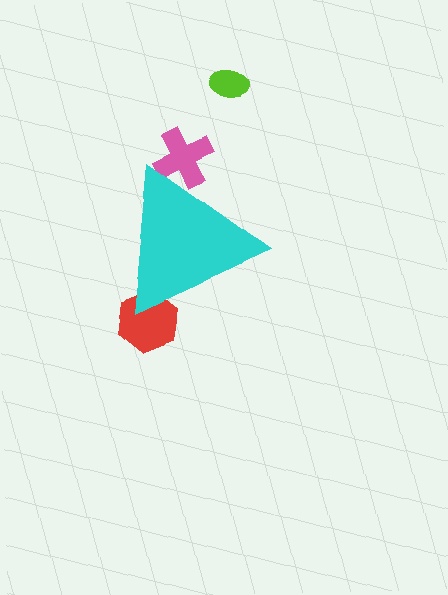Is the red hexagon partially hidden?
Yes, the red hexagon is partially hidden behind the cyan triangle.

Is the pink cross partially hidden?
Yes, the pink cross is partially hidden behind the cyan triangle.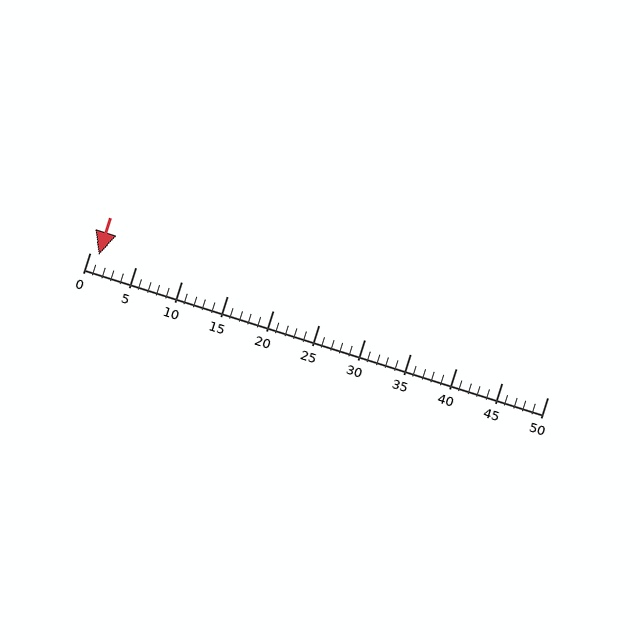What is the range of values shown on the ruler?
The ruler shows values from 0 to 50.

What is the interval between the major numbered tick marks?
The major tick marks are spaced 5 units apart.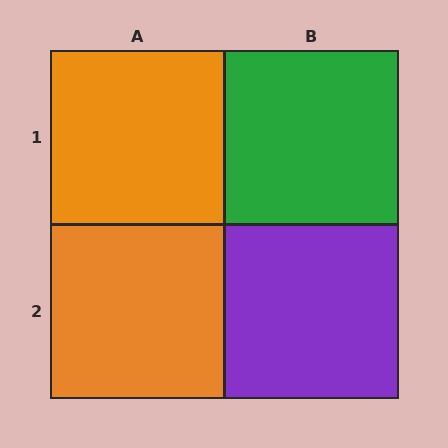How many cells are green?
1 cell is green.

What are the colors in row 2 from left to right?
Orange, purple.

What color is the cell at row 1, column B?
Green.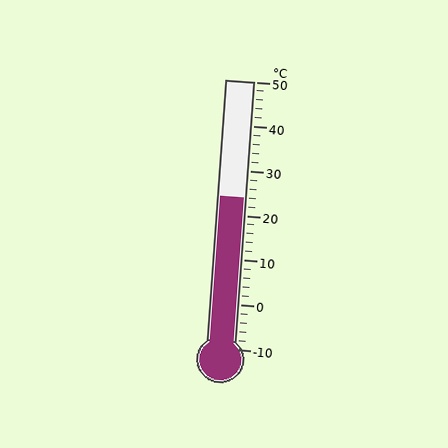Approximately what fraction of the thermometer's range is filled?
The thermometer is filled to approximately 55% of its range.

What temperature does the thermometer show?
The thermometer shows approximately 24°C.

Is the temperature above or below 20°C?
The temperature is above 20°C.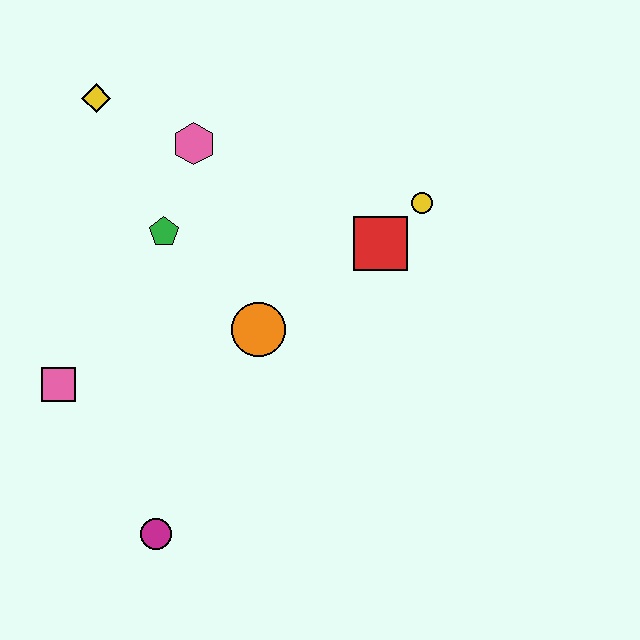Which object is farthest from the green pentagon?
The magenta circle is farthest from the green pentagon.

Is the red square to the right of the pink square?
Yes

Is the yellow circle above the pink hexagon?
No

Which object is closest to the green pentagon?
The pink hexagon is closest to the green pentagon.